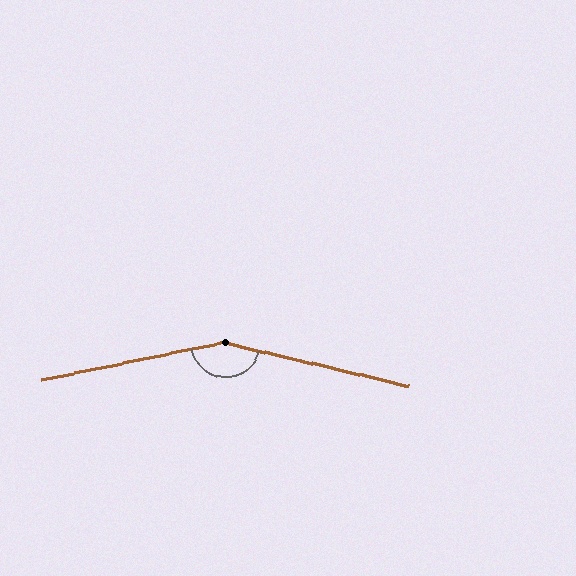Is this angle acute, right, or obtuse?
It is obtuse.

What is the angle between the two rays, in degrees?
Approximately 155 degrees.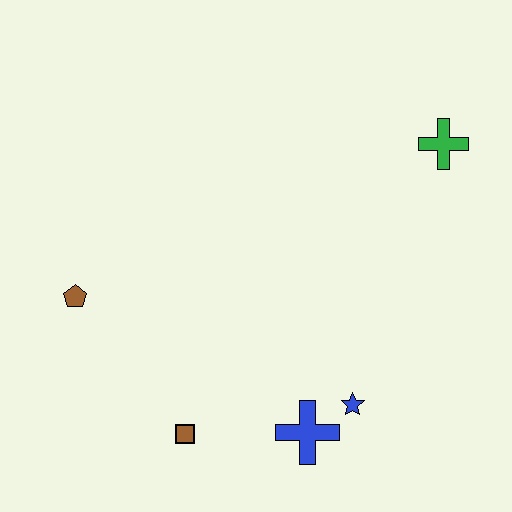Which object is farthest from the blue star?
The brown pentagon is farthest from the blue star.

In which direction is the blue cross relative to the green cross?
The blue cross is below the green cross.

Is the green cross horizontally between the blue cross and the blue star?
No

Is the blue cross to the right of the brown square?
Yes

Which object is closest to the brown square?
The blue cross is closest to the brown square.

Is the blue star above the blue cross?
Yes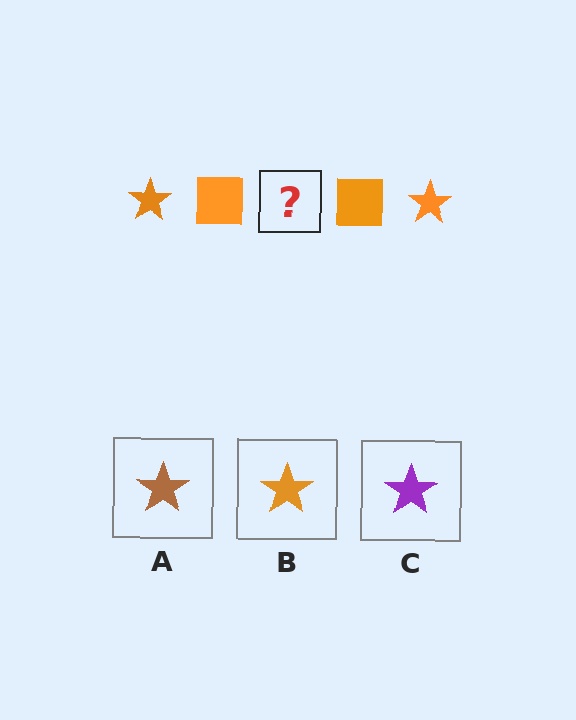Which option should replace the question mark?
Option B.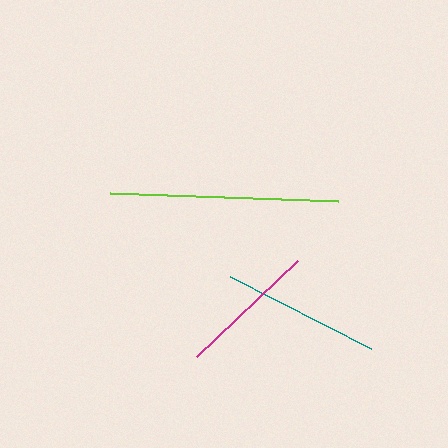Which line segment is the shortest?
The magenta line is the shortest at approximately 139 pixels.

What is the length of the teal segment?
The teal segment is approximately 159 pixels long.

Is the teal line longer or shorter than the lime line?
The lime line is longer than the teal line.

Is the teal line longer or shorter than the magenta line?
The teal line is longer than the magenta line.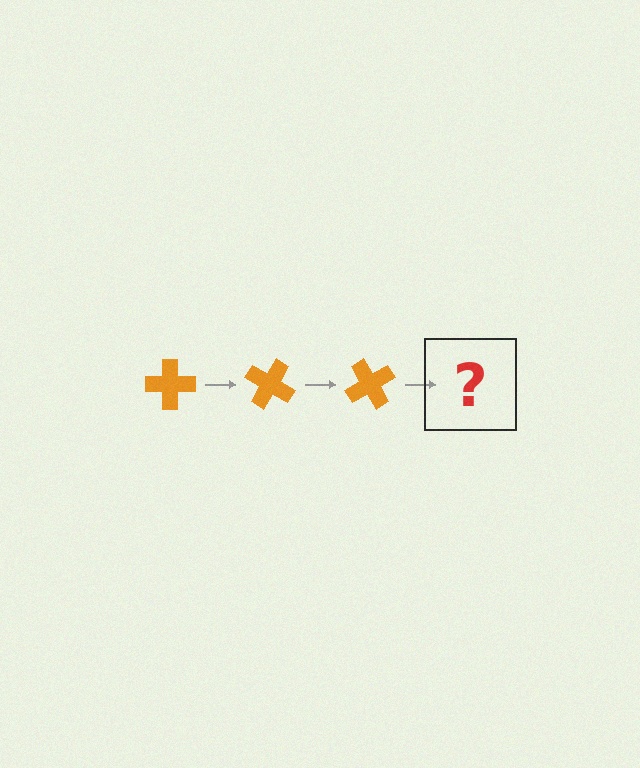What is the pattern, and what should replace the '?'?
The pattern is that the cross rotates 30 degrees each step. The '?' should be an orange cross rotated 90 degrees.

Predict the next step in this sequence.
The next step is an orange cross rotated 90 degrees.